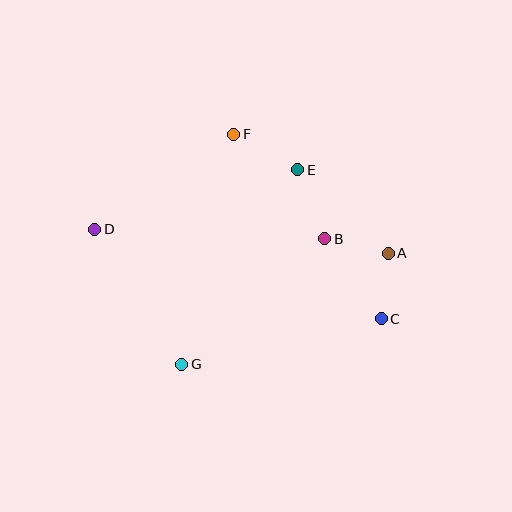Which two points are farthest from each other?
Points C and D are farthest from each other.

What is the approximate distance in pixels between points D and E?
The distance between D and E is approximately 211 pixels.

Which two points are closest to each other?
Points A and B are closest to each other.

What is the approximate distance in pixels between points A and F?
The distance between A and F is approximately 195 pixels.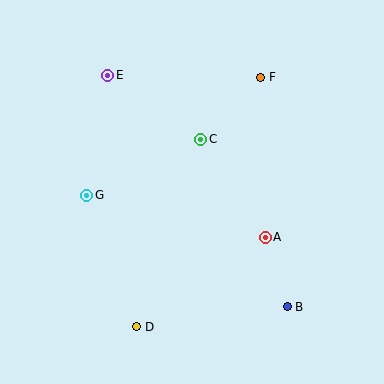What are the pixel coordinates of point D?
Point D is at (137, 327).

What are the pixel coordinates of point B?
Point B is at (287, 307).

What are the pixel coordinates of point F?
Point F is at (261, 77).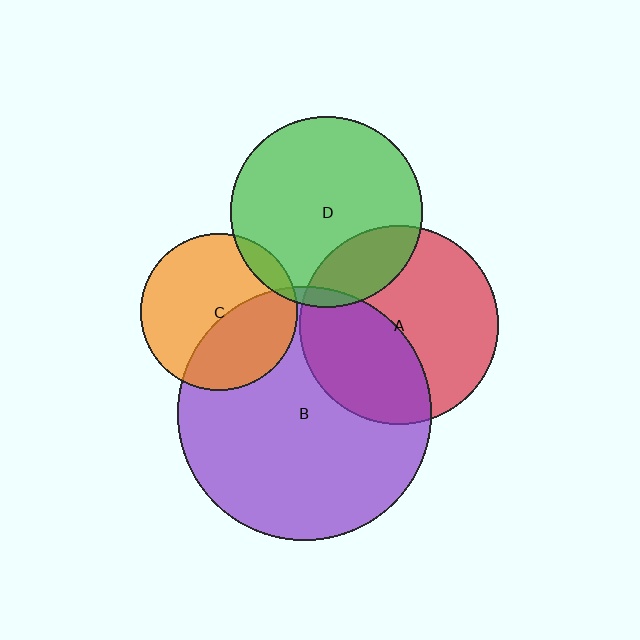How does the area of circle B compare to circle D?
Approximately 1.8 times.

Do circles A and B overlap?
Yes.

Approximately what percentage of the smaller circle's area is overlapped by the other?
Approximately 40%.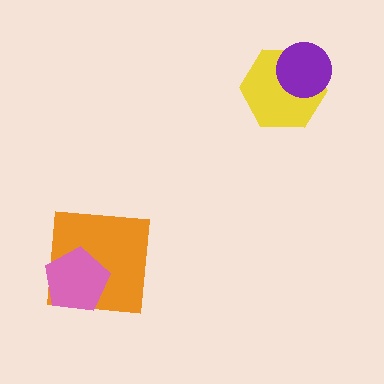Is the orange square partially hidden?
Yes, it is partially covered by another shape.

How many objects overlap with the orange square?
1 object overlaps with the orange square.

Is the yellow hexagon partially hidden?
Yes, it is partially covered by another shape.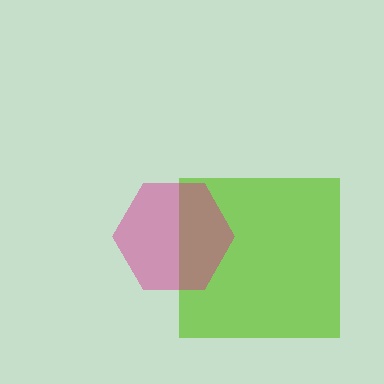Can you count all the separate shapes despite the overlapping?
Yes, there are 2 separate shapes.